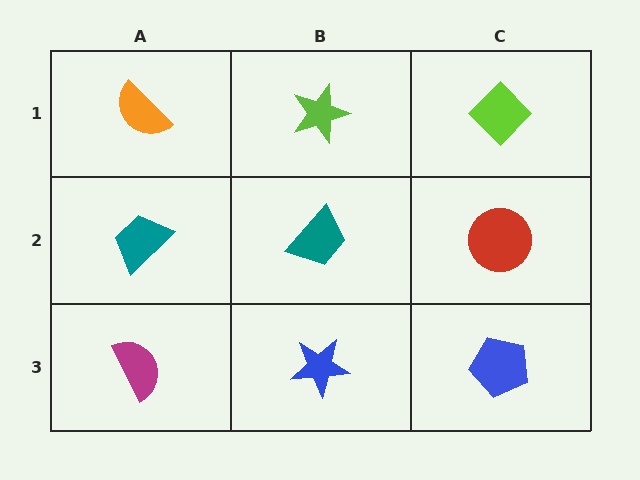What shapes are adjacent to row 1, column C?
A red circle (row 2, column C), a lime star (row 1, column B).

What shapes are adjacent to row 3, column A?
A teal trapezoid (row 2, column A), a blue star (row 3, column B).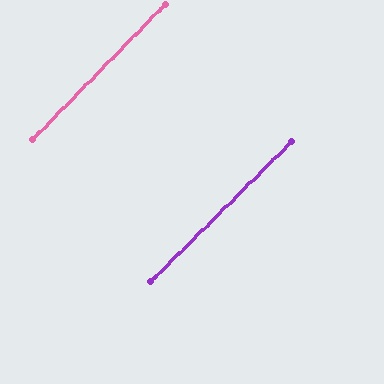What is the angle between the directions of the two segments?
Approximately 1 degree.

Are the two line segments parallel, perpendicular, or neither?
Parallel — their directions differ by only 0.6°.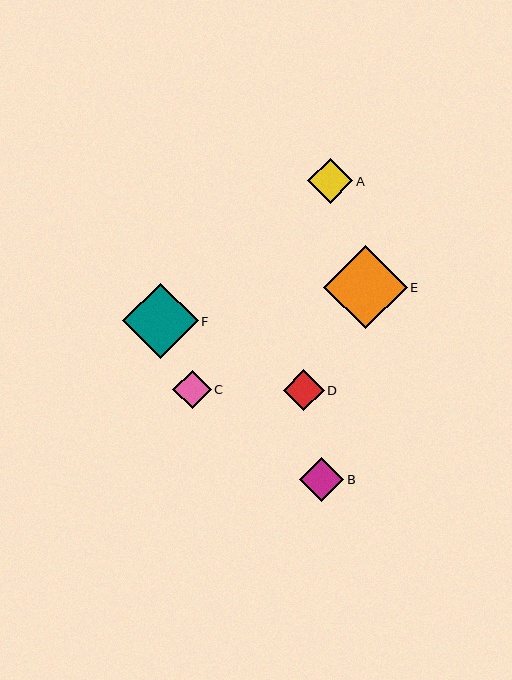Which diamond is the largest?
Diamond E is the largest with a size of approximately 84 pixels.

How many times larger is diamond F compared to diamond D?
Diamond F is approximately 1.8 times the size of diamond D.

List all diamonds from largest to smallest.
From largest to smallest: E, F, A, B, D, C.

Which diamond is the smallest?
Diamond C is the smallest with a size of approximately 38 pixels.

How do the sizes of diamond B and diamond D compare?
Diamond B and diamond D are approximately the same size.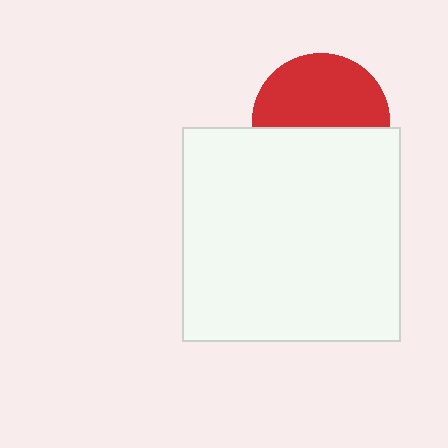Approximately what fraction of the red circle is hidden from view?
Roughly 44% of the red circle is hidden behind the white rectangle.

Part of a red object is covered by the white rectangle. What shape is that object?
It is a circle.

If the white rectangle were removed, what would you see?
You would see the complete red circle.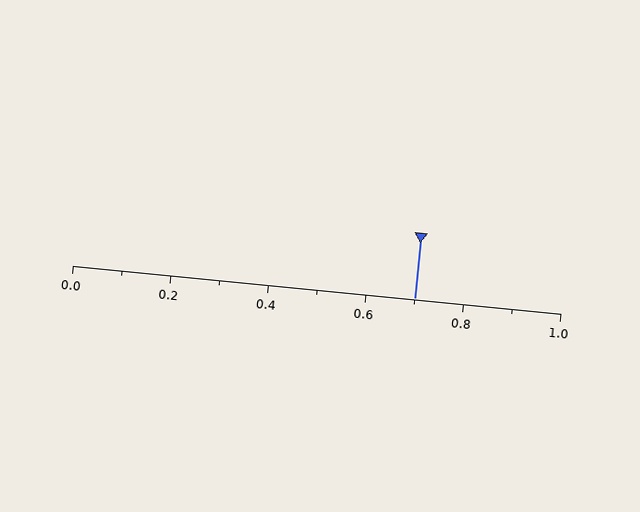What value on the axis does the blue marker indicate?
The marker indicates approximately 0.7.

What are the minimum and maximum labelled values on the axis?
The axis runs from 0.0 to 1.0.